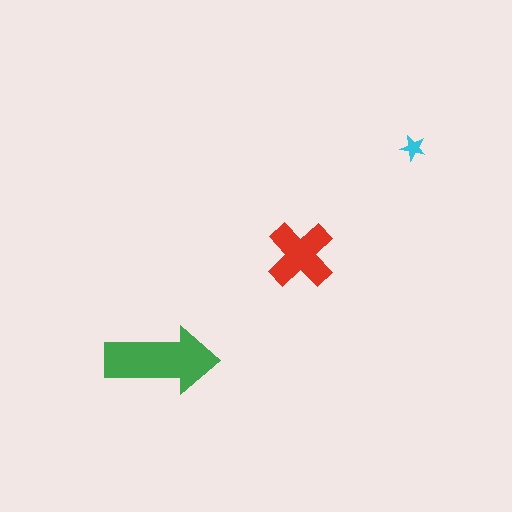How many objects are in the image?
There are 3 objects in the image.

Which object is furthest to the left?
The green arrow is leftmost.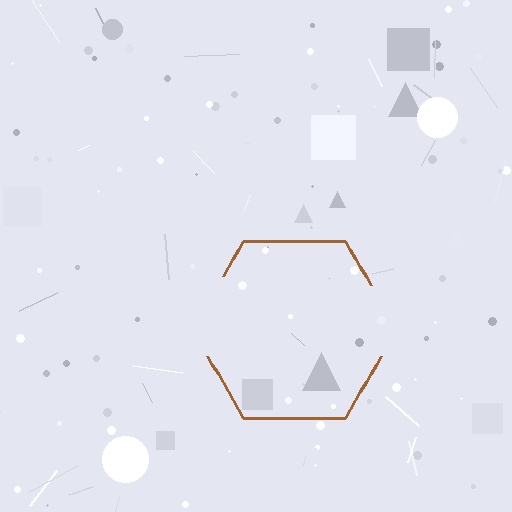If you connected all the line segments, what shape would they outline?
They would outline a hexagon.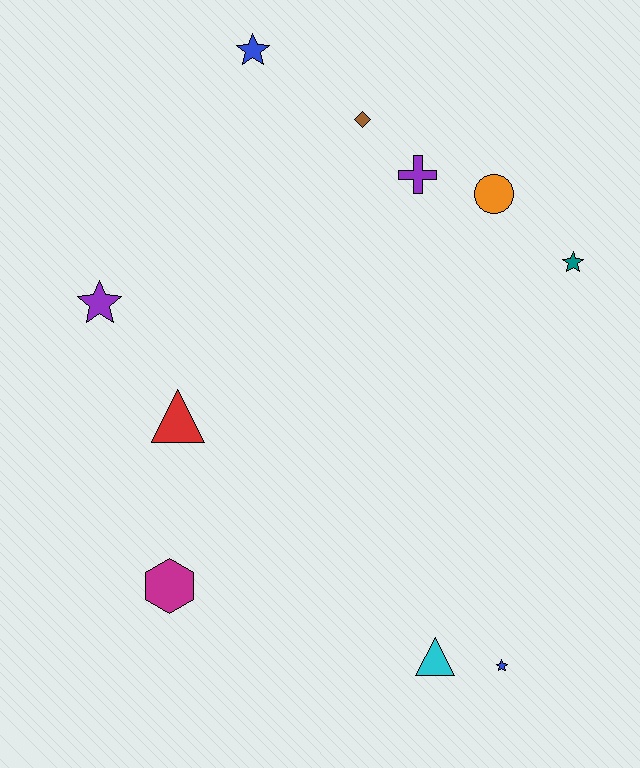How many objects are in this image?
There are 10 objects.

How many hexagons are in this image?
There is 1 hexagon.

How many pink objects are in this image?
There are no pink objects.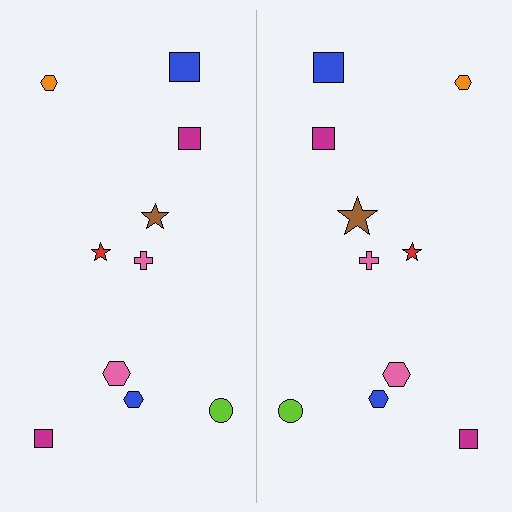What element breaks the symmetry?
The brown star on the right side has a different size than its mirror counterpart.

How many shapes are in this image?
There are 20 shapes in this image.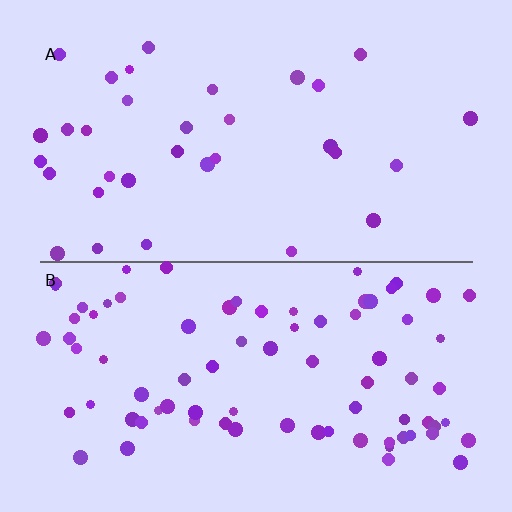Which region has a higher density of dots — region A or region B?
B (the bottom).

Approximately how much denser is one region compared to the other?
Approximately 2.4× — region B over region A.